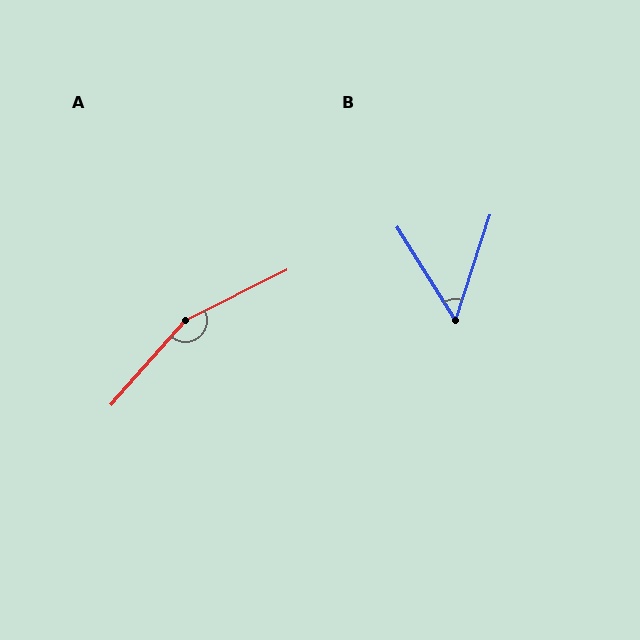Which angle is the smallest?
B, at approximately 50 degrees.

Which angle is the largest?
A, at approximately 158 degrees.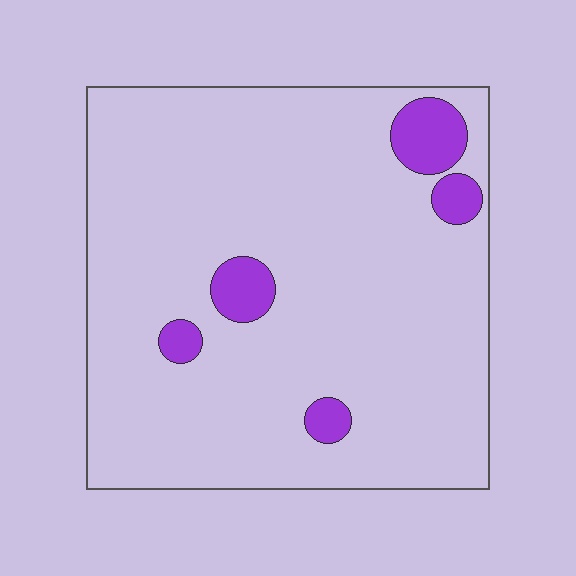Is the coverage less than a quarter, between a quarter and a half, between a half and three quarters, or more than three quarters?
Less than a quarter.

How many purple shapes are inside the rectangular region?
5.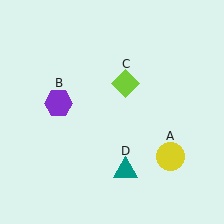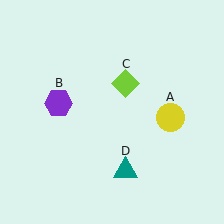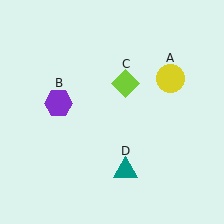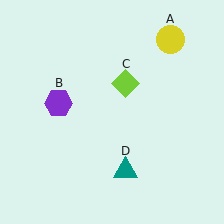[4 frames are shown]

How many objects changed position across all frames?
1 object changed position: yellow circle (object A).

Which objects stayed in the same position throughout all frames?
Purple hexagon (object B) and lime diamond (object C) and teal triangle (object D) remained stationary.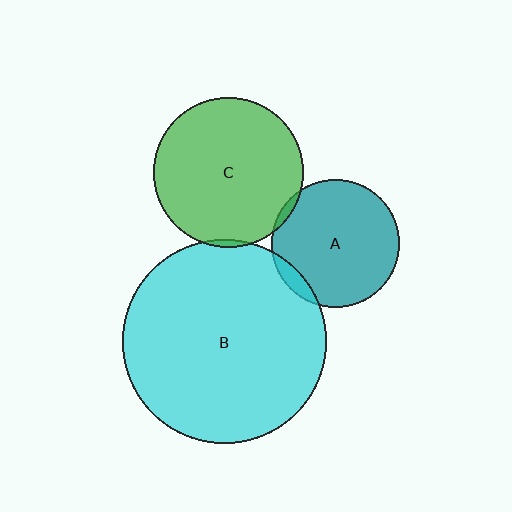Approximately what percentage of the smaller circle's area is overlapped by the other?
Approximately 5%.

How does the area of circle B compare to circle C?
Approximately 1.8 times.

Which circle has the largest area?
Circle B (cyan).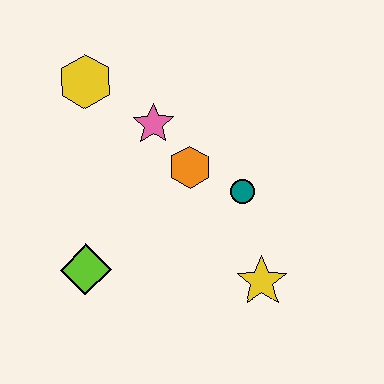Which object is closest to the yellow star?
The teal circle is closest to the yellow star.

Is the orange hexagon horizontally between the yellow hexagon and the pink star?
No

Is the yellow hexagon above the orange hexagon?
Yes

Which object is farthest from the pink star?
The yellow star is farthest from the pink star.